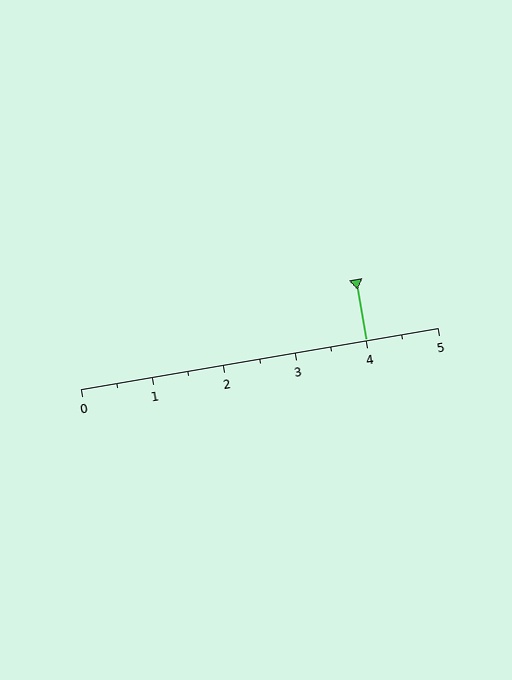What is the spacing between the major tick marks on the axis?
The major ticks are spaced 1 apart.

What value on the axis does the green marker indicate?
The marker indicates approximately 4.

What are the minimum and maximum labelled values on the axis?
The axis runs from 0 to 5.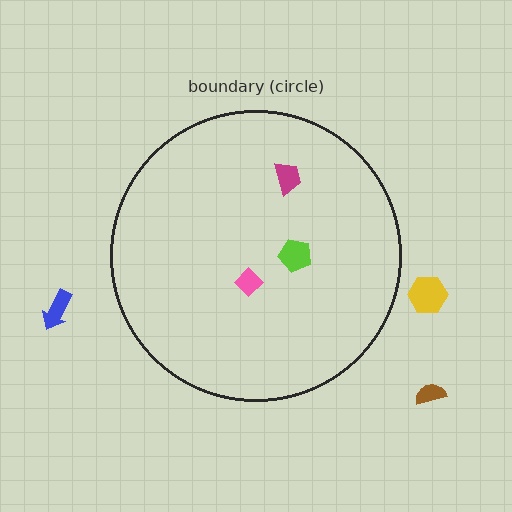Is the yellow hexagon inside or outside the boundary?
Outside.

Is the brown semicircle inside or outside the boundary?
Outside.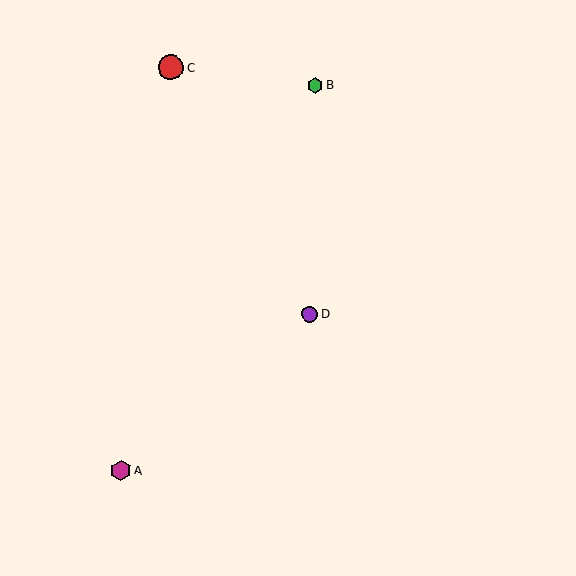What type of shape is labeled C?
Shape C is a red circle.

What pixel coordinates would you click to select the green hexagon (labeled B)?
Click at (315, 85) to select the green hexagon B.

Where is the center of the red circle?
The center of the red circle is at (171, 67).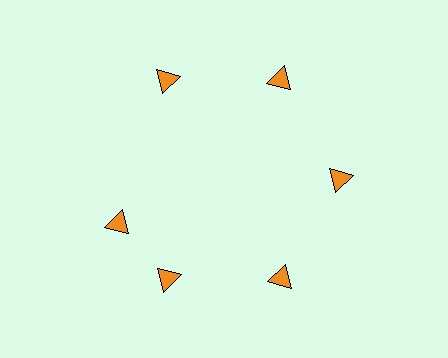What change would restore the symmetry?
The symmetry would be restored by rotating it back into even spacing with its neighbors so that all 6 triangles sit at equal angles and equal distance from the center.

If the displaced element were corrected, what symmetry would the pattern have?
It would have 6-fold rotational symmetry — the pattern would map onto itself every 60 degrees.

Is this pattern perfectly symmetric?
No. The 6 orange triangles are arranged in a ring, but one element near the 9 o'clock position is rotated out of alignment along the ring, breaking the 6-fold rotational symmetry.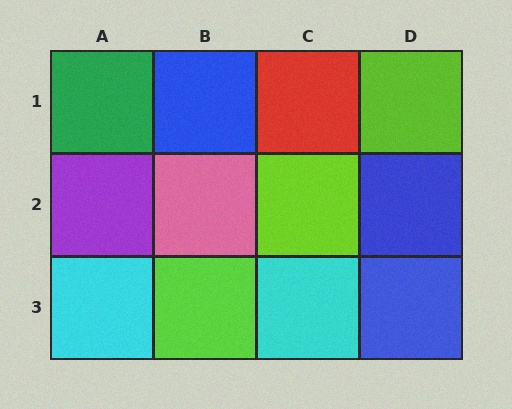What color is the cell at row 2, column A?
Purple.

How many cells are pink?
1 cell is pink.